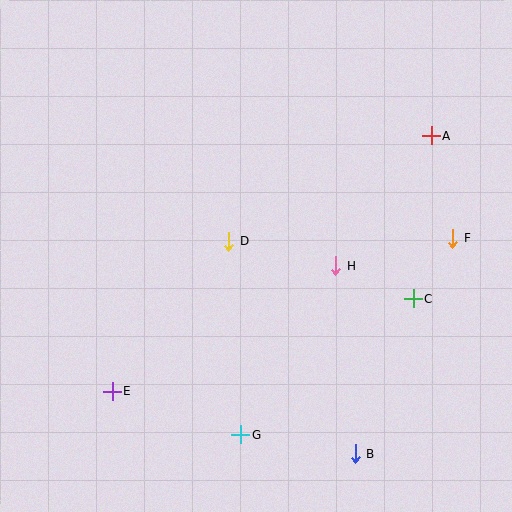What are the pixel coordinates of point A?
Point A is at (431, 136).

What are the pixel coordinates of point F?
Point F is at (453, 238).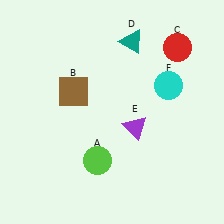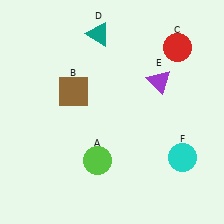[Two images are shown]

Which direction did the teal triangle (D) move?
The teal triangle (D) moved left.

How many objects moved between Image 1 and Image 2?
3 objects moved between the two images.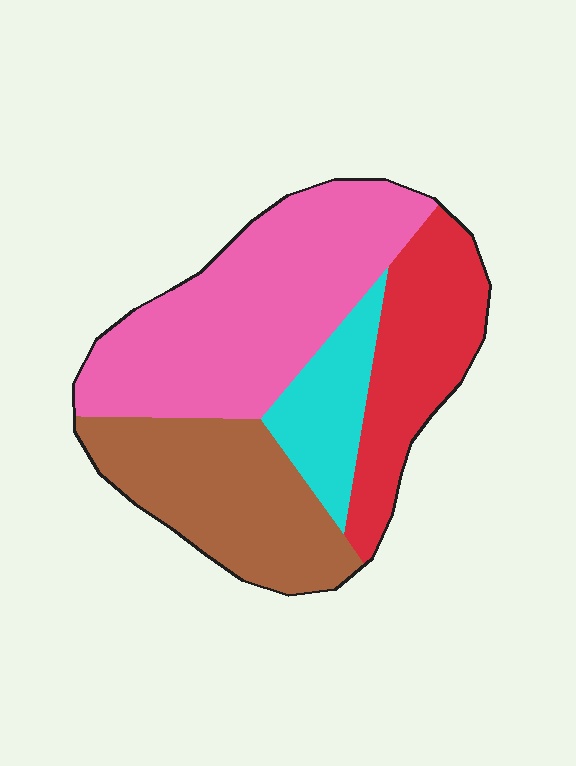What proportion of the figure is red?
Red takes up between a sixth and a third of the figure.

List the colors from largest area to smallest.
From largest to smallest: pink, brown, red, cyan.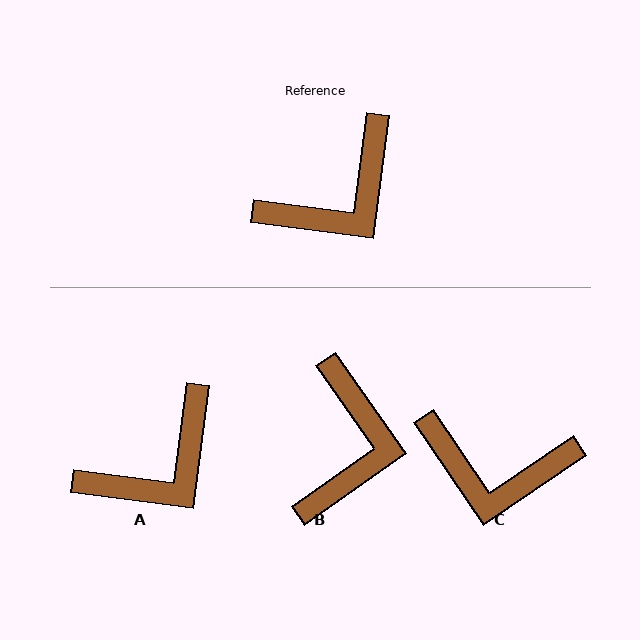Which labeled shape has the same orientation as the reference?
A.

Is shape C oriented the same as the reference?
No, it is off by about 48 degrees.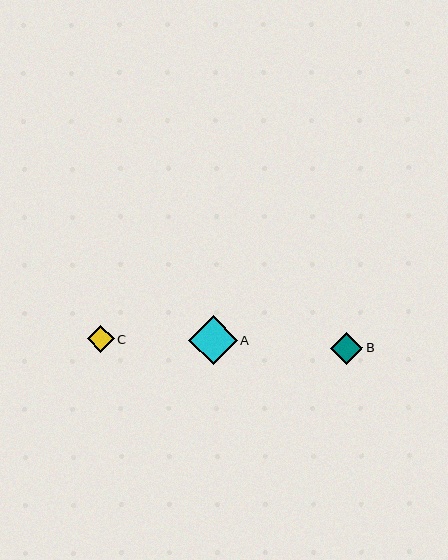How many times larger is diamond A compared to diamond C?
Diamond A is approximately 1.8 times the size of diamond C.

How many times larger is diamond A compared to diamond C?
Diamond A is approximately 1.8 times the size of diamond C.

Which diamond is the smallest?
Diamond C is the smallest with a size of approximately 26 pixels.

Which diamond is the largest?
Diamond A is the largest with a size of approximately 48 pixels.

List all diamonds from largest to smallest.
From largest to smallest: A, B, C.